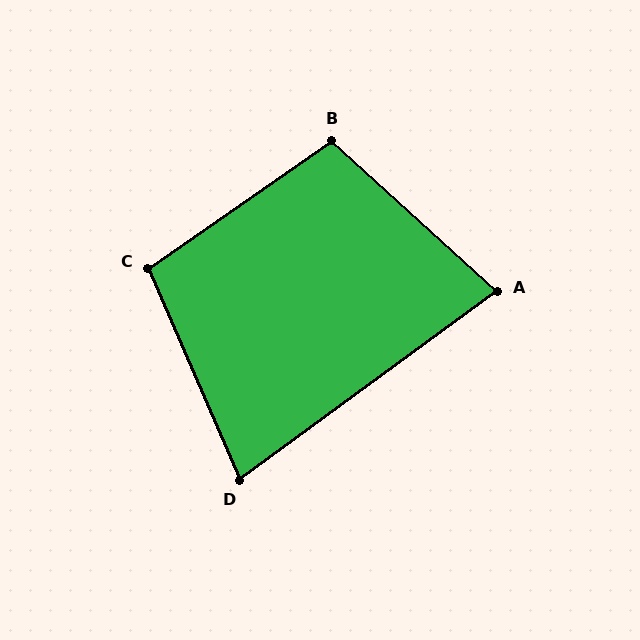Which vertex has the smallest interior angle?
D, at approximately 77 degrees.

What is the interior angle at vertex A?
Approximately 78 degrees (acute).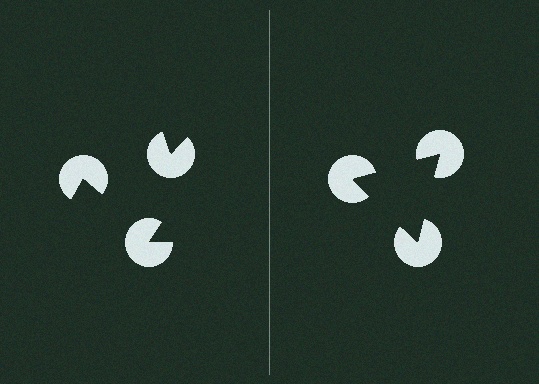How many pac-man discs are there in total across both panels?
6 — 3 on each side.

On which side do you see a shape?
An illusory triangle appears on the right side. On the left side the wedge cuts are rotated, so no coherent shape forms.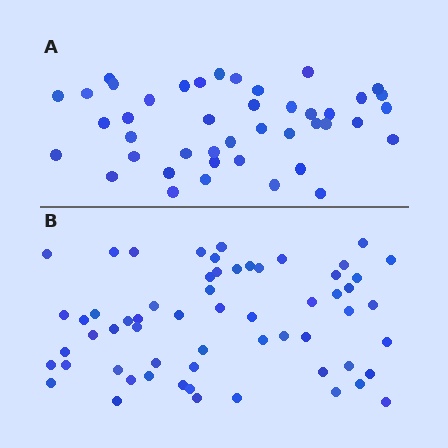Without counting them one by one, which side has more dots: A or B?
Region B (the bottom region) has more dots.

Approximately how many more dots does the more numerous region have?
Region B has approximately 15 more dots than region A.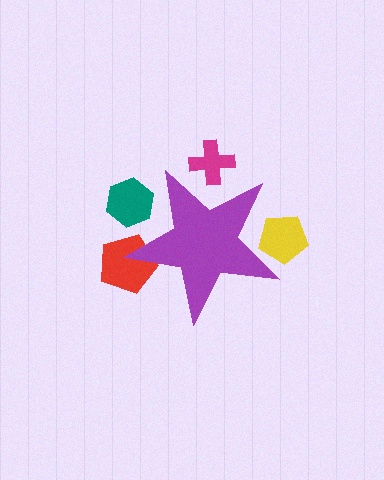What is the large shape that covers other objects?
A purple star.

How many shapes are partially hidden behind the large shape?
4 shapes are partially hidden.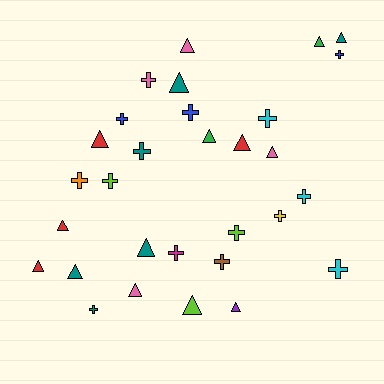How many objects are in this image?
There are 30 objects.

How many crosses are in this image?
There are 15 crosses.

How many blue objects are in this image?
There are 3 blue objects.